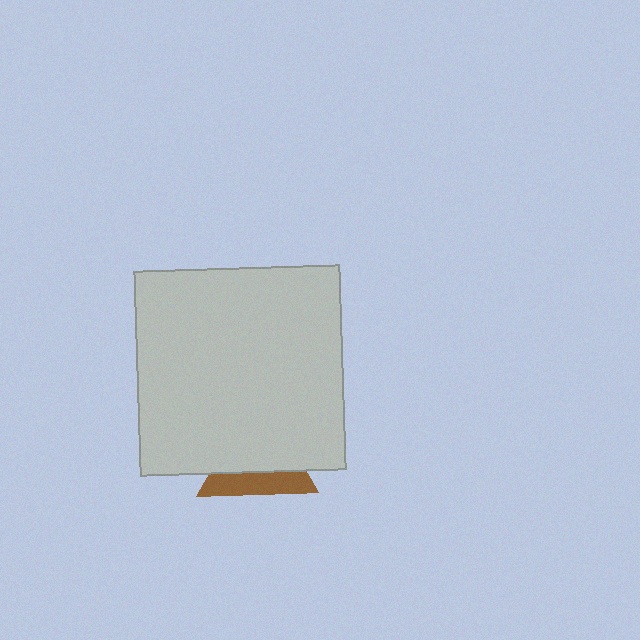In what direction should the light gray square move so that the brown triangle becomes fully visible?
The light gray square should move up. That is the shortest direction to clear the overlap and leave the brown triangle fully visible.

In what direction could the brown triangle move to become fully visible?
The brown triangle could move down. That would shift it out from behind the light gray square entirely.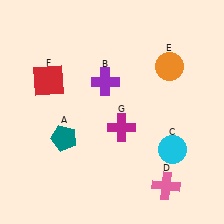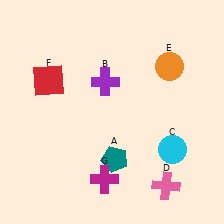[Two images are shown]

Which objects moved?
The objects that moved are: the teal pentagon (A), the magenta cross (G).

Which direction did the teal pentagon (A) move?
The teal pentagon (A) moved right.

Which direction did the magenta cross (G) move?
The magenta cross (G) moved down.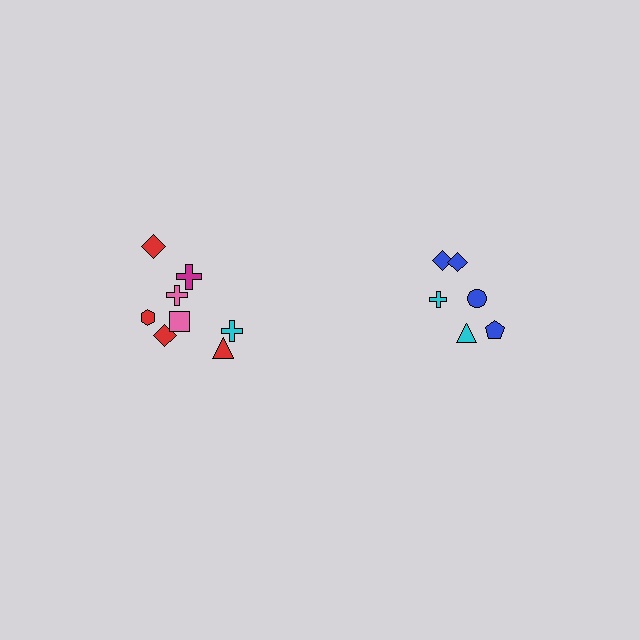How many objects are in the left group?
There are 8 objects.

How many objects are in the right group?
There are 6 objects.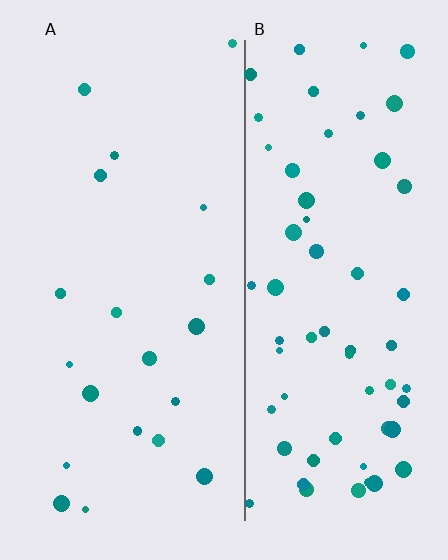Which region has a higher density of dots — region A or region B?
B (the right).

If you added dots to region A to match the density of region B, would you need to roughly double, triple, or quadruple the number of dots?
Approximately triple.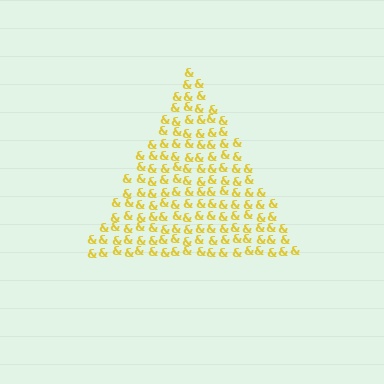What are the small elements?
The small elements are ampersands.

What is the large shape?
The large shape is a triangle.